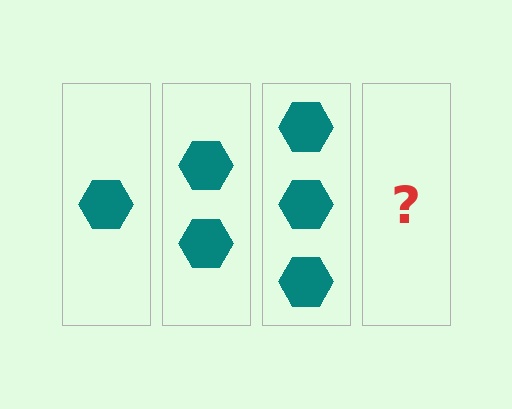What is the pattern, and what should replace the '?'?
The pattern is that each step adds one more hexagon. The '?' should be 4 hexagons.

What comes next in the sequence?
The next element should be 4 hexagons.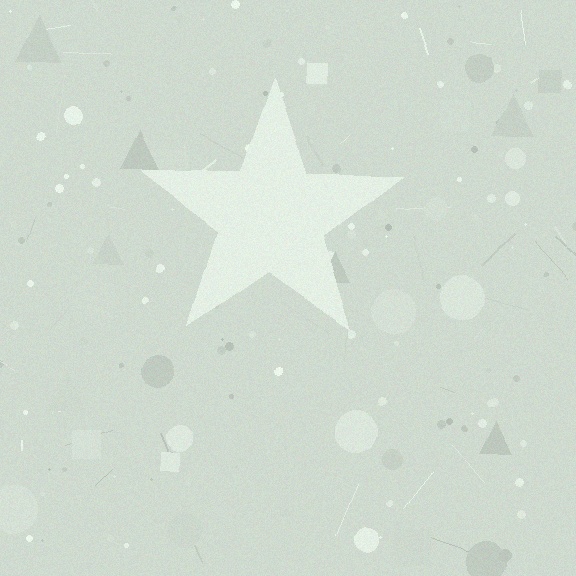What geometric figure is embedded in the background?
A star is embedded in the background.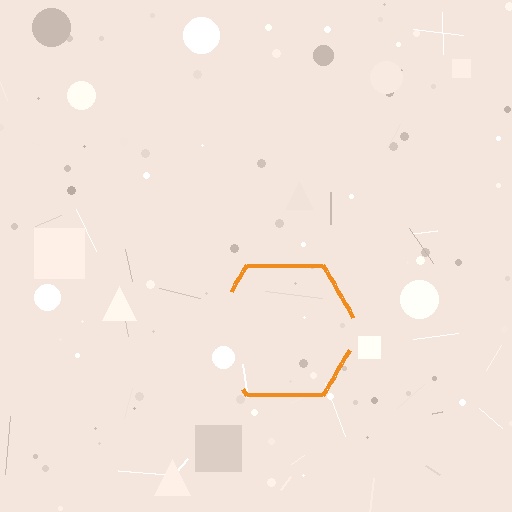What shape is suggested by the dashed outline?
The dashed outline suggests a hexagon.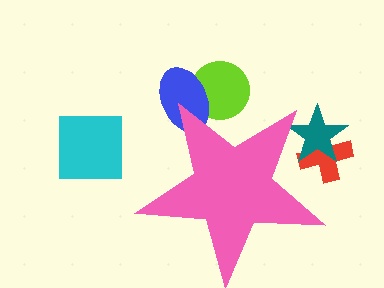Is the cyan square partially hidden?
No, the cyan square is fully visible.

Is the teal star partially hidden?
Yes, the teal star is partially hidden behind the pink star.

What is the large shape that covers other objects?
A pink star.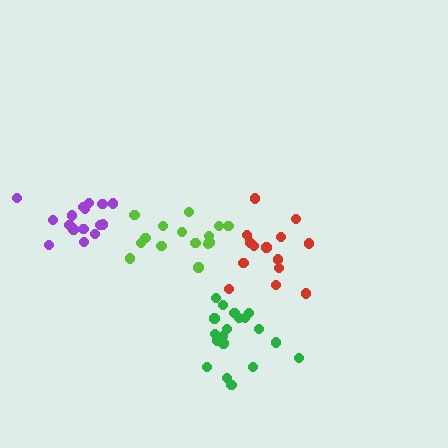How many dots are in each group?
Group 1: 15 dots, Group 2: 16 dots, Group 3: 14 dots, Group 4: 19 dots (64 total).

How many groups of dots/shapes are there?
There are 4 groups.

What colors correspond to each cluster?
The clusters are colored: lime, purple, red, green.